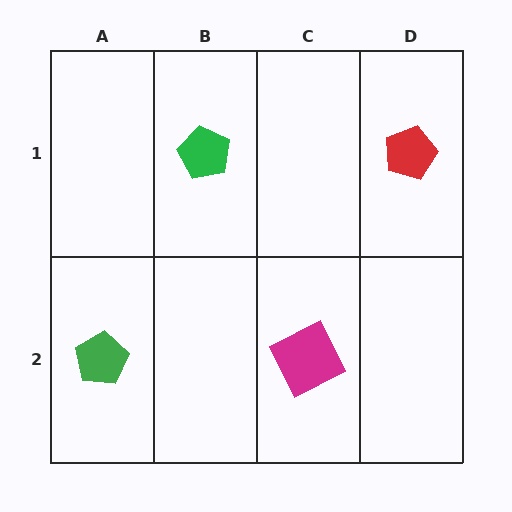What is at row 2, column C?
A magenta square.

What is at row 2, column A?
A green pentagon.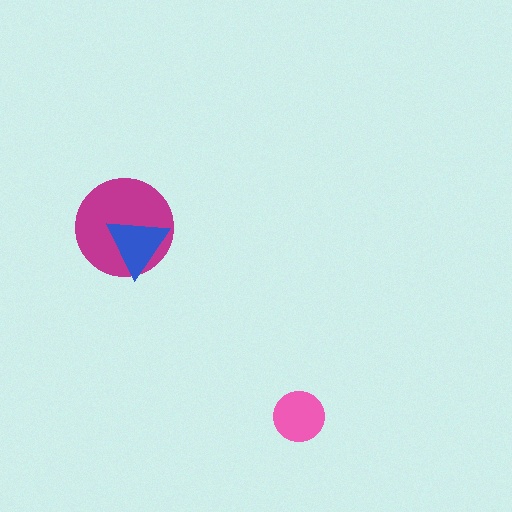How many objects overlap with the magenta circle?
1 object overlaps with the magenta circle.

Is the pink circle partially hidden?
No, no other shape covers it.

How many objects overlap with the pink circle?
0 objects overlap with the pink circle.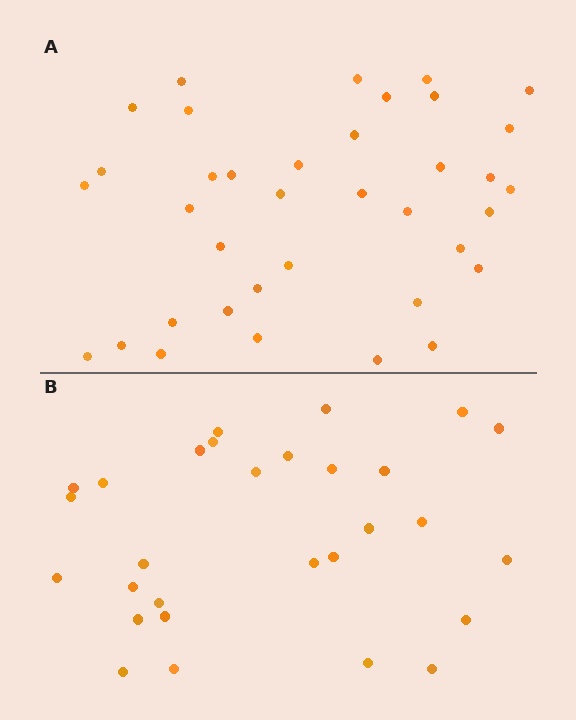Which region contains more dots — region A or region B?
Region A (the top region) has more dots.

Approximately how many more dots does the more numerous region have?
Region A has roughly 8 or so more dots than region B.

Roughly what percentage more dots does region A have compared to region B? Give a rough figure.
About 30% more.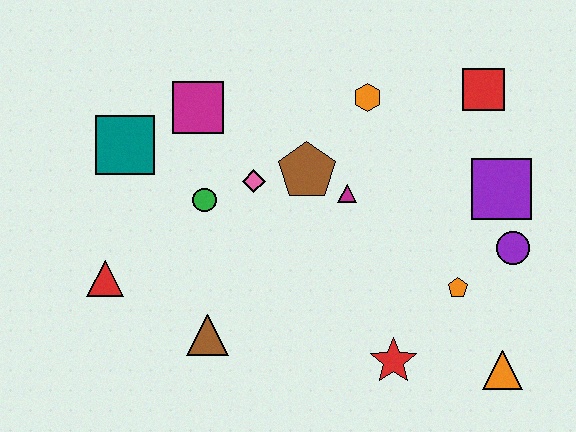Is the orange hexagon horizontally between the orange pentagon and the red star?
No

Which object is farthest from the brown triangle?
The red square is farthest from the brown triangle.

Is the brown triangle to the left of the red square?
Yes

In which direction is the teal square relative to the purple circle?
The teal square is to the left of the purple circle.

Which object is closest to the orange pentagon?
The purple circle is closest to the orange pentagon.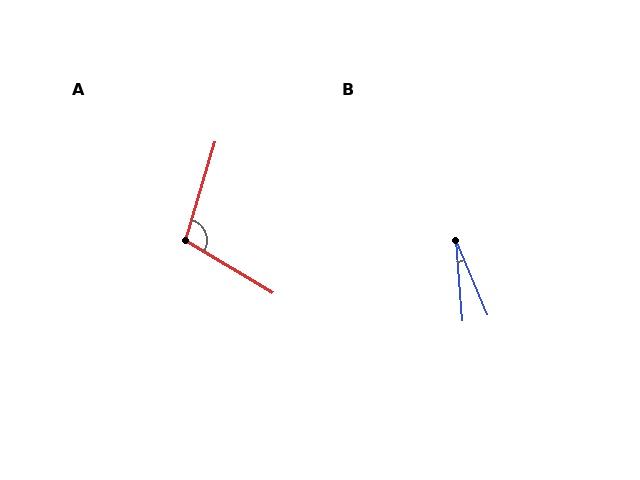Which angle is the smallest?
B, at approximately 18 degrees.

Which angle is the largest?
A, at approximately 104 degrees.